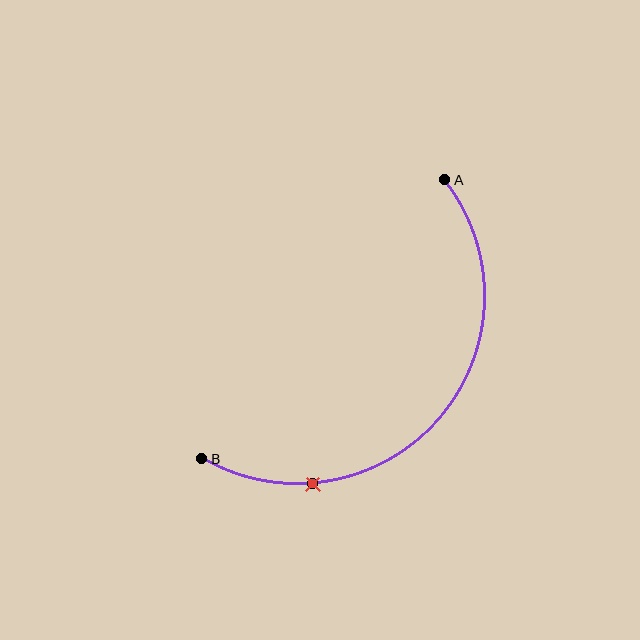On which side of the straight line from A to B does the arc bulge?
The arc bulges below and to the right of the straight line connecting A and B.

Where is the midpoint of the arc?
The arc midpoint is the point on the curve farthest from the straight line joining A and B. It sits below and to the right of that line.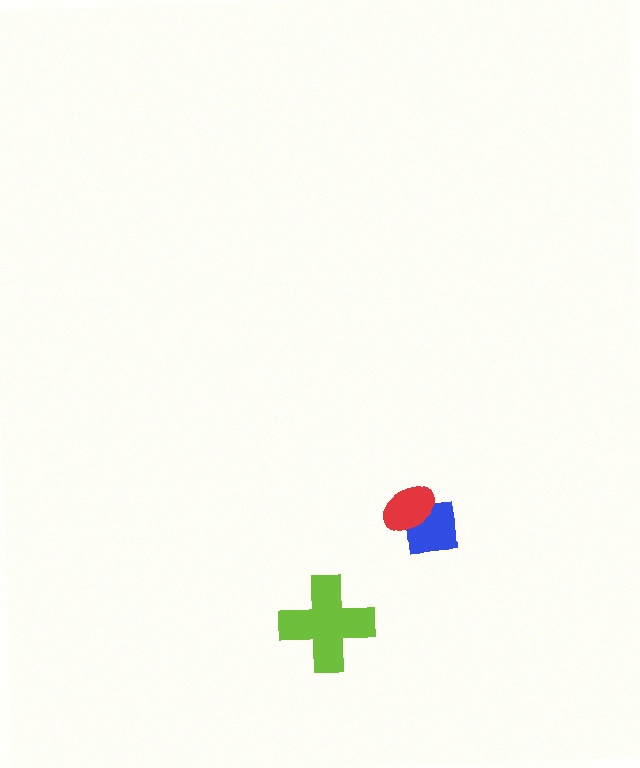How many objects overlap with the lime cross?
0 objects overlap with the lime cross.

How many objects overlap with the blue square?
1 object overlaps with the blue square.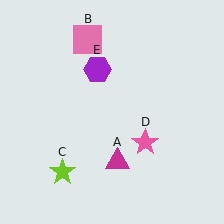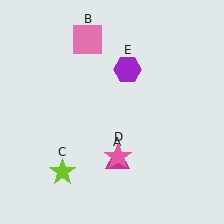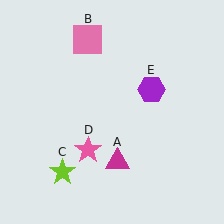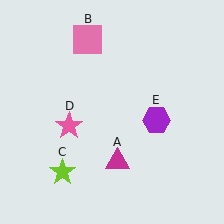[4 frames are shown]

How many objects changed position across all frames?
2 objects changed position: pink star (object D), purple hexagon (object E).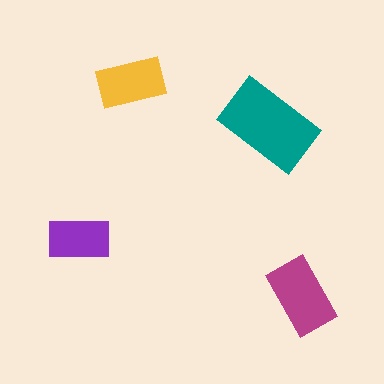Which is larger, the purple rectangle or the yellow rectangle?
The yellow one.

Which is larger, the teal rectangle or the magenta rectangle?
The teal one.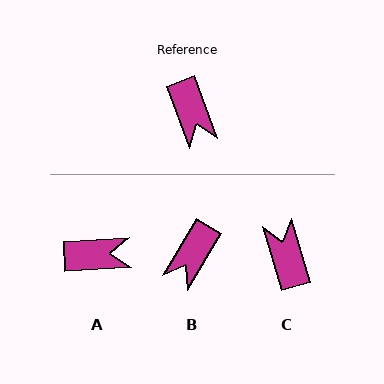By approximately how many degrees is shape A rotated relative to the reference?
Approximately 73 degrees counter-clockwise.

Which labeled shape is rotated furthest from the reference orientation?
C, about 176 degrees away.